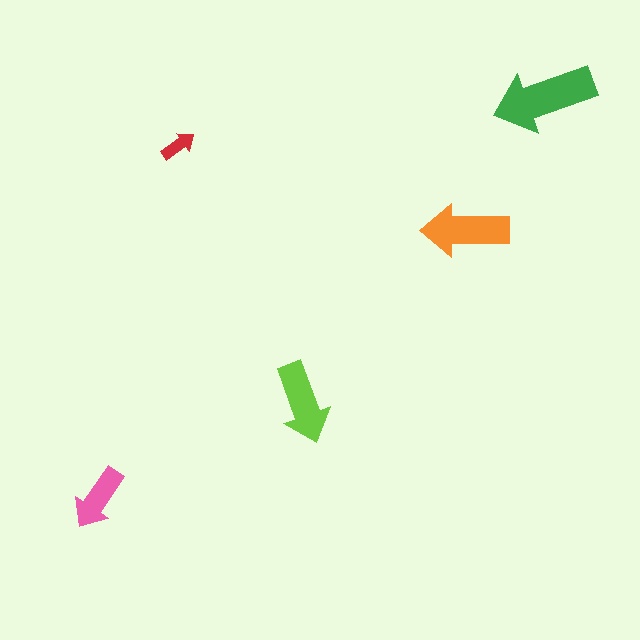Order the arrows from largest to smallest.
the green one, the orange one, the lime one, the pink one, the red one.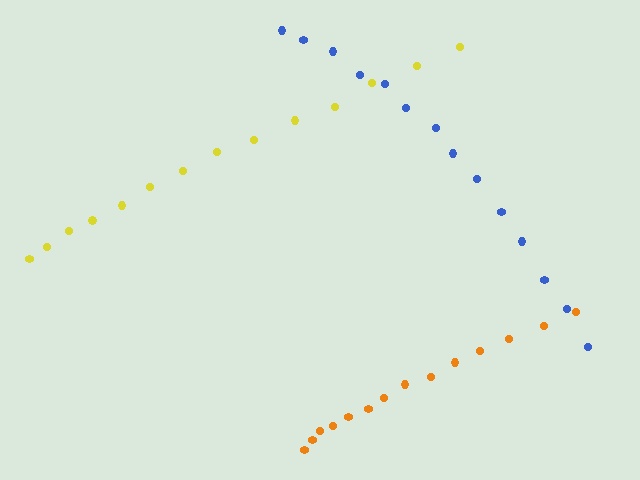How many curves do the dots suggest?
There are 3 distinct paths.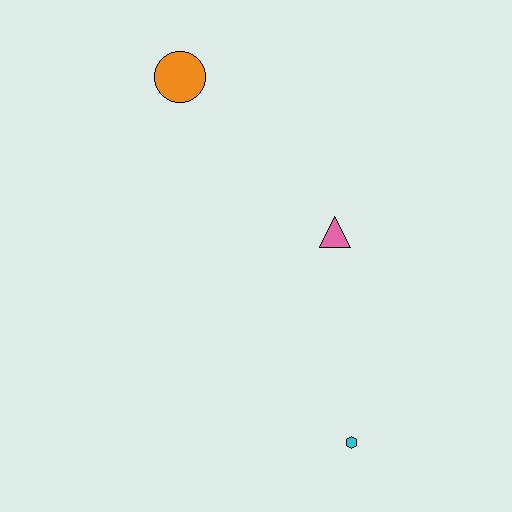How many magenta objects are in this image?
There are no magenta objects.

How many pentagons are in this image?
There are no pentagons.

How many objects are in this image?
There are 3 objects.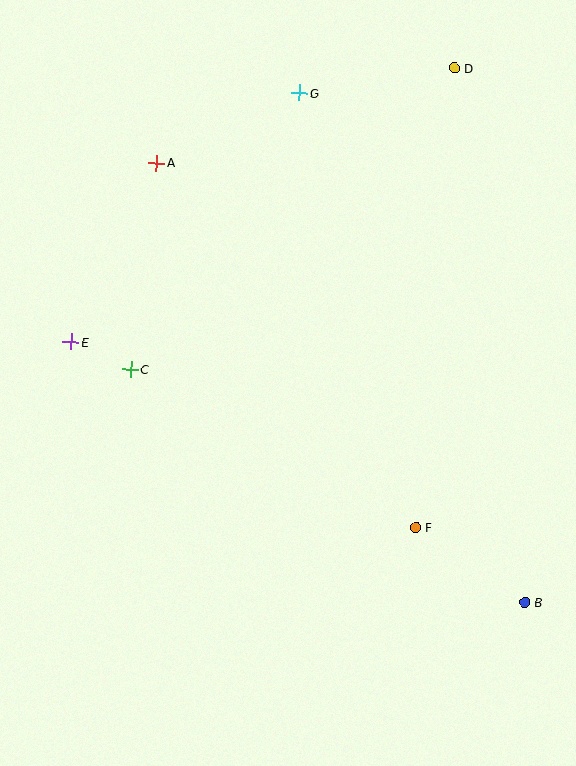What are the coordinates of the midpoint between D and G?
The midpoint between D and G is at (377, 81).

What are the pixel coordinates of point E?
Point E is at (71, 342).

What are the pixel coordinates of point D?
Point D is at (454, 68).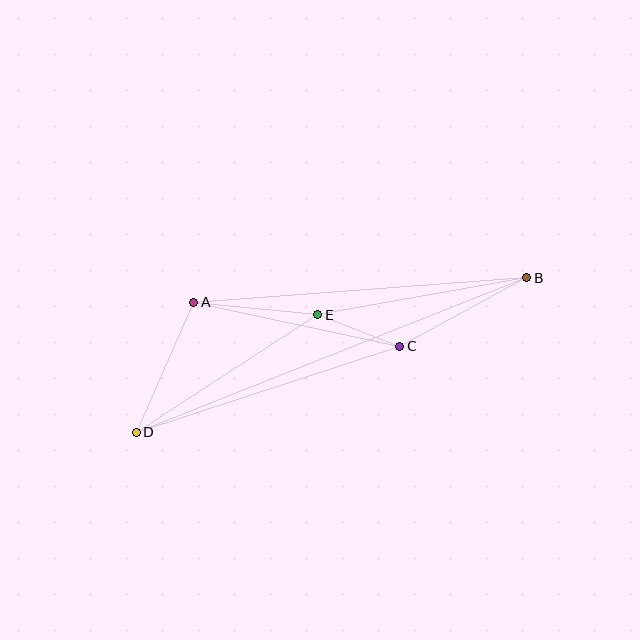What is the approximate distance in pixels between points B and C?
The distance between B and C is approximately 145 pixels.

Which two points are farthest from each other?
Points B and D are farthest from each other.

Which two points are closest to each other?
Points C and E are closest to each other.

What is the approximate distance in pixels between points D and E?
The distance between D and E is approximately 216 pixels.